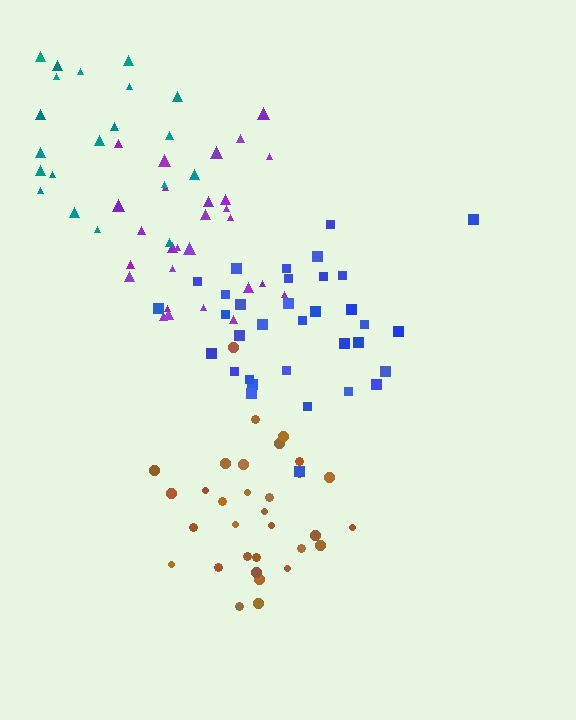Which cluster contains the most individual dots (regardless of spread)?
Blue (34).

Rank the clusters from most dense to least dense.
brown, blue, purple, teal.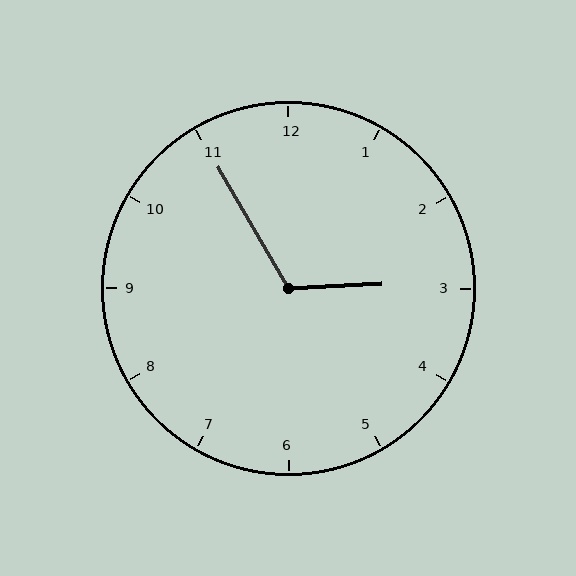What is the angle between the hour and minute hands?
Approximately 118 degrees.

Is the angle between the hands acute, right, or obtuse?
It is obtuse.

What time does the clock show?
2:55.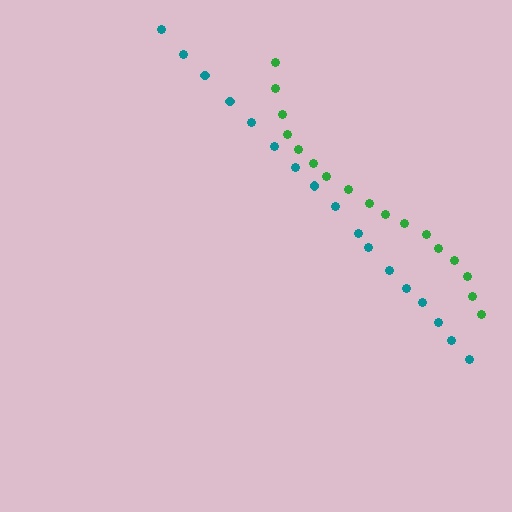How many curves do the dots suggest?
There are 2 distinct paths.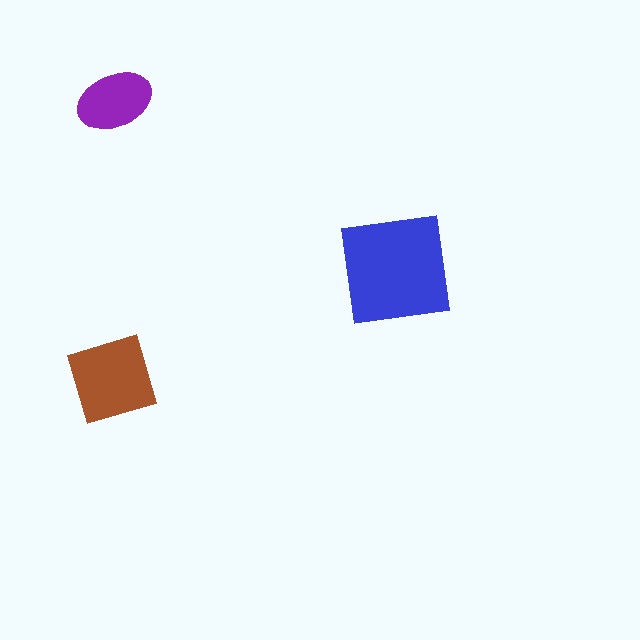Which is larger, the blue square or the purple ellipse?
The blue square.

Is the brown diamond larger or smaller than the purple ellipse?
Larger.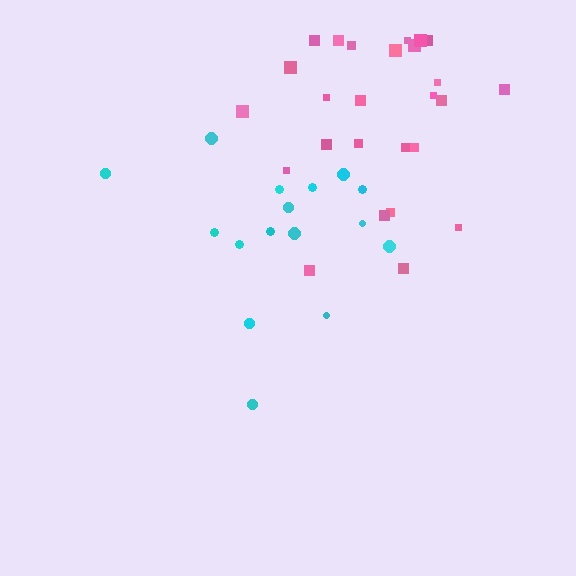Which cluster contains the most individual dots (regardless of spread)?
Pink (26).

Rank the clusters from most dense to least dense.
pink, cyan.